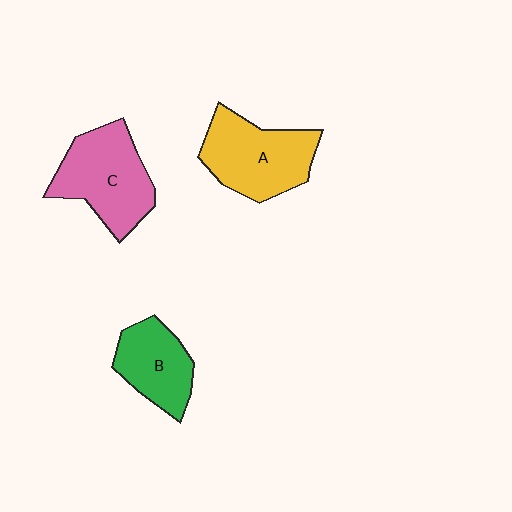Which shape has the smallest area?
Shape B (green).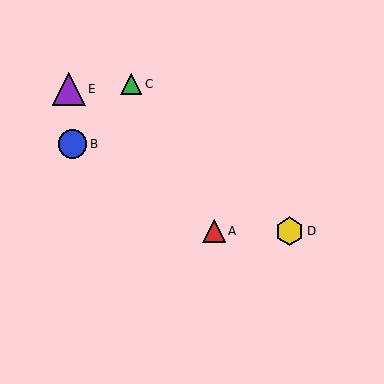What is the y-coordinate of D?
Object D is at y≈231.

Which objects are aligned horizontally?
Objects A, D are aligned horizontally.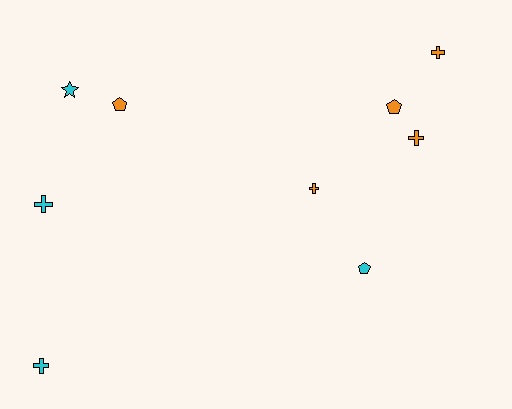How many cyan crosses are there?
There are 2 cyan crosses.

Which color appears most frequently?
Orange, with 5 objects.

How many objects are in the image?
There are 9 objects.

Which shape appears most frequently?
Cross, with 5 objects.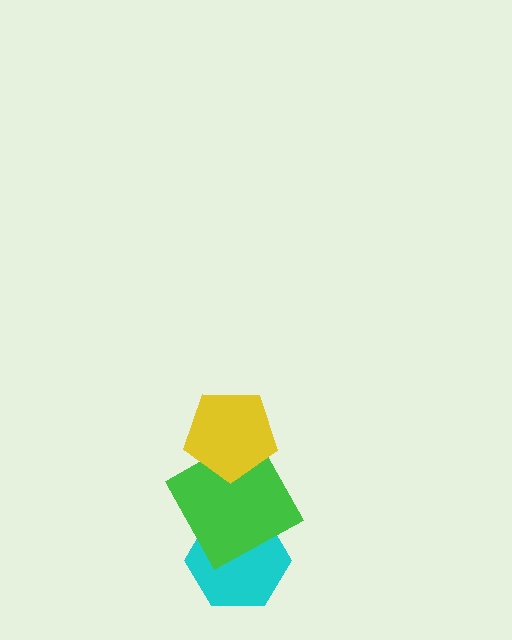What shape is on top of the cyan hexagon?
The green square is on top of the cyan hexagon.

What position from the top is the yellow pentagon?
The yellow pentagon is 1st from the top.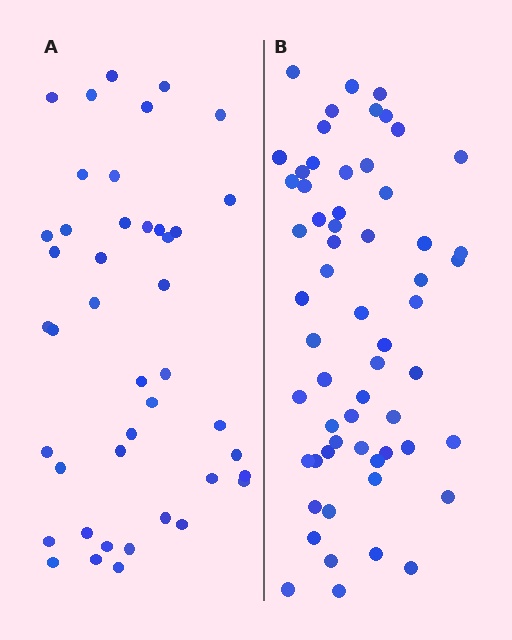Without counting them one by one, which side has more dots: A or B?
Region B (the right region) has more dots.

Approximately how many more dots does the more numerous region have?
Region B has approximately 15 more dots than region A.